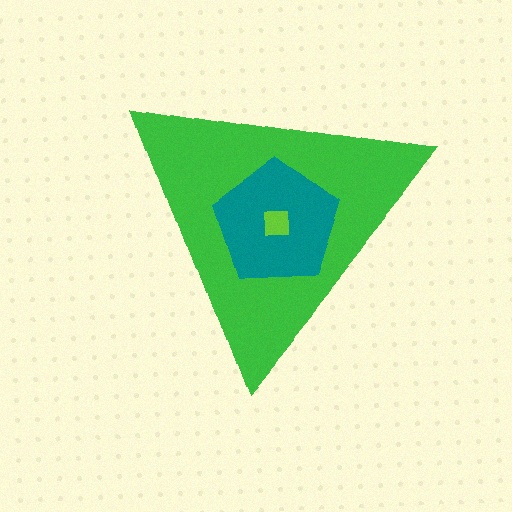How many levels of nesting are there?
3.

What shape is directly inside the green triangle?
The teal pentagon.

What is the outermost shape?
The green triangle.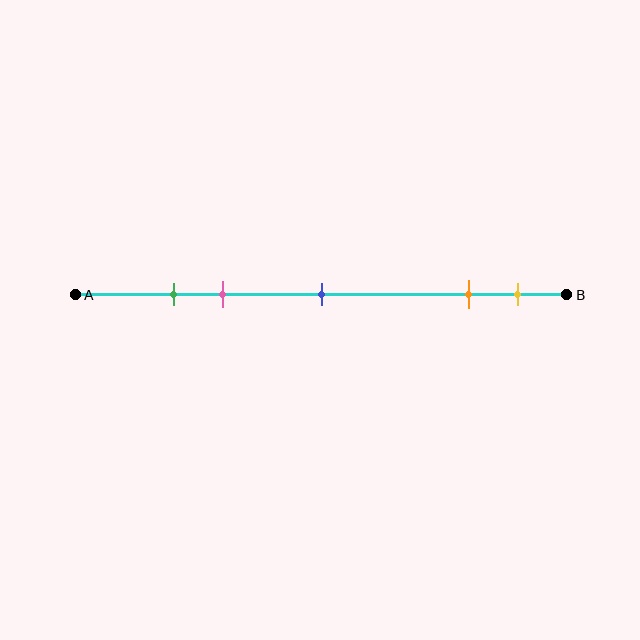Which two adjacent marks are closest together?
The green and pink marks are the closest adjacent pair.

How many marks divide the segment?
There are 5 marks dividing the segment.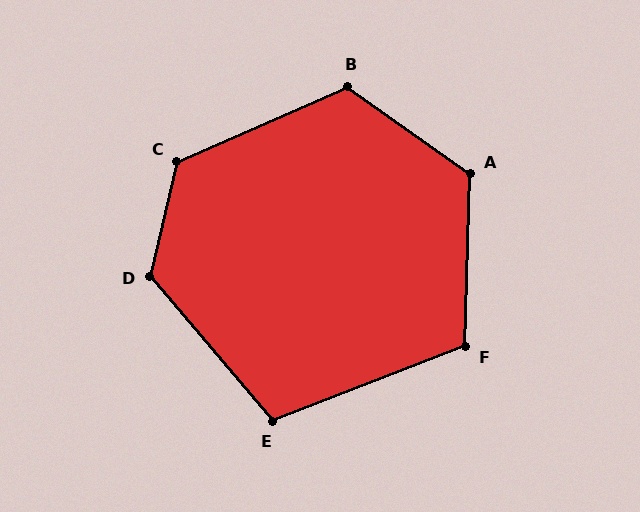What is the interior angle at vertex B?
Approximately 121 degrees (obtuse).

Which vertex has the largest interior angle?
C, at approximately 127 degrees.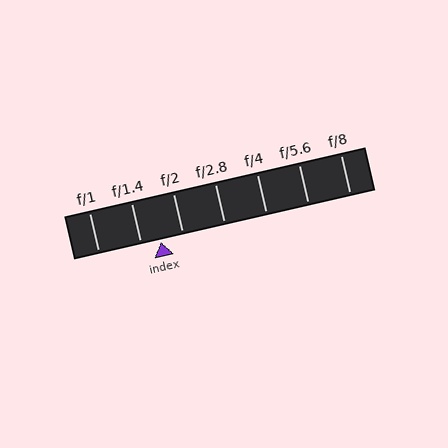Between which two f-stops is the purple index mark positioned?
The index mark is between f/1.4 and f/2.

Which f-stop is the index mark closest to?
The index mark is closest to f/1.4.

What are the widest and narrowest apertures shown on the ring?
The widest aperture shown is f/1 and the narrowest is f/8.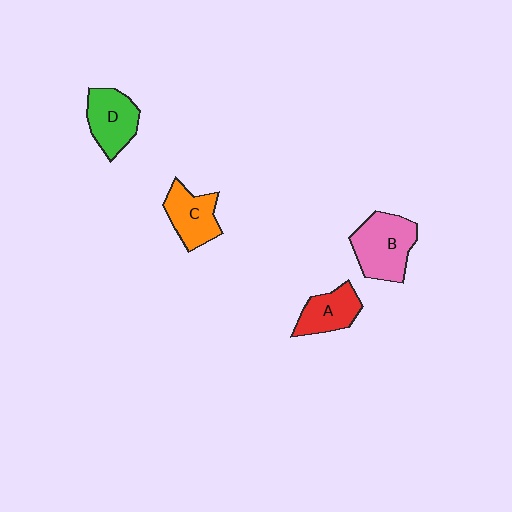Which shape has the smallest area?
Shape A (red).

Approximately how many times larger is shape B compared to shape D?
Approximately 1.3 times.